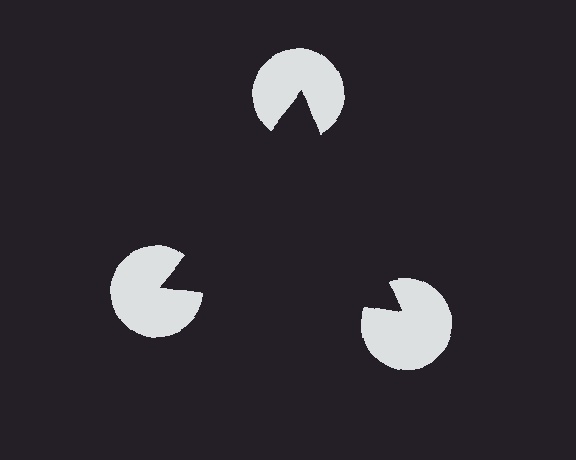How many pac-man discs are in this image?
There are 3 — one at each vertex of the illusory triangle.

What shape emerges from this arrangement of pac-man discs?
An illusory triangle — its edges are inferred from the aligned wedge cuts in the pac-man discs, not physically drawn.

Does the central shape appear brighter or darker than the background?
It typically appears slightly darker than the background, even though no actual brightness change is drawn.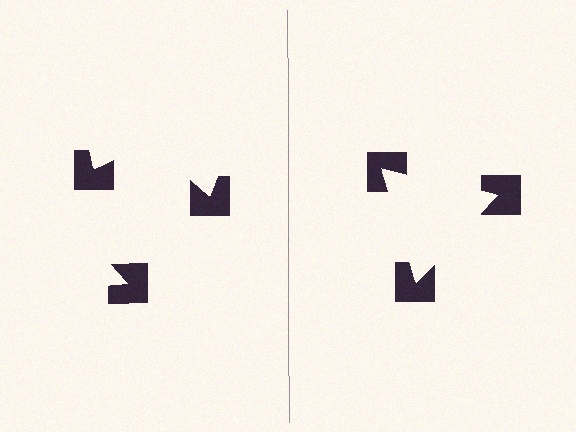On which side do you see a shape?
An illusory triangle appears on the right side. On the left side the wedge cuts are rotated, so no coherent shape forms.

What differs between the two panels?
The notched squares are positioned identically on both sides; only the wedge orientations differ. On the right they align to a triangle; on the left they are misaligned.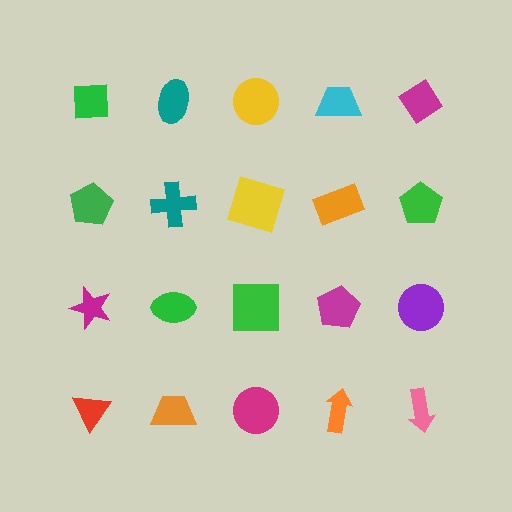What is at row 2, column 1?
A green pentagon.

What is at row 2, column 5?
A green pentagon.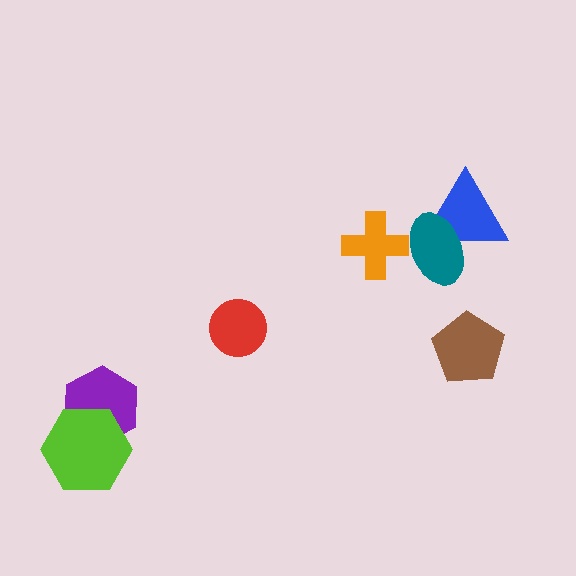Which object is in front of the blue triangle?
The teal ellipse is in front of the blue triangle.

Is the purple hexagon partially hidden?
Yes, it is partially covered by another shape.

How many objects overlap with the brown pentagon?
0 objects overlap with the brown pentagon.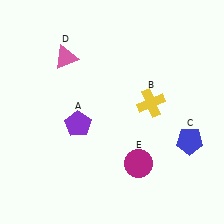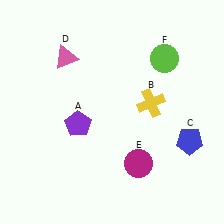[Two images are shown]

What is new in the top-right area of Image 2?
A lime circle (F) was added in the top-right area of Image 2.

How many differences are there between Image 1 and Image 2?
There is 1 difference between the two images.